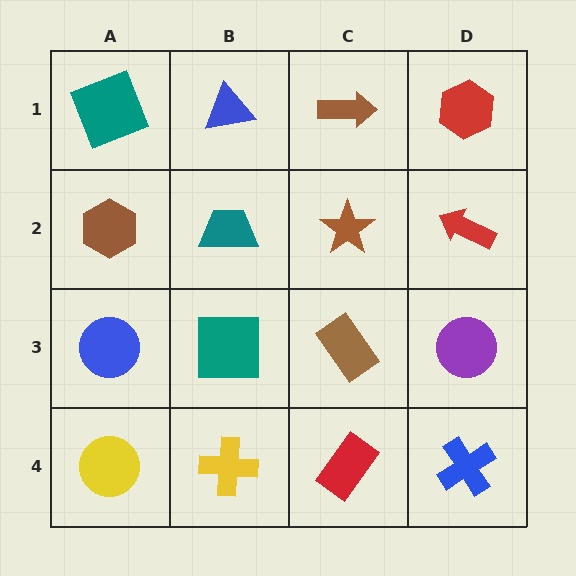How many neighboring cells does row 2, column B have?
4.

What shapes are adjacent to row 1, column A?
A brown hexagon (row 2, column A), a blue triangle (row 1, column B).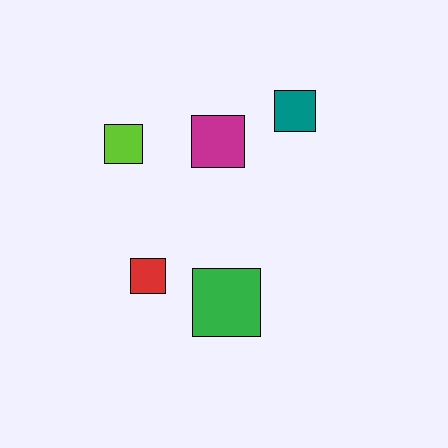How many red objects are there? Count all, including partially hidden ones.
There is 1 red object.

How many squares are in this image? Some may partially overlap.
There are 5 squares.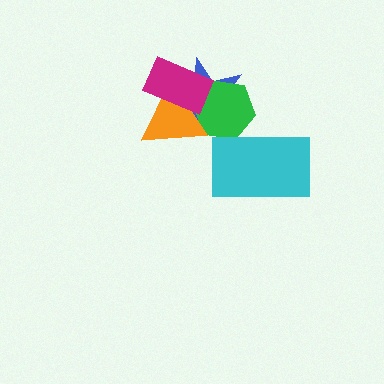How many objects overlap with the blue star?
3 objects overlap with the blue star.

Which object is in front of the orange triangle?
The magenta rectangle is in front of the orange triangle.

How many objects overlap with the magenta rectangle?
3 objects overlap with the magenta rectangle.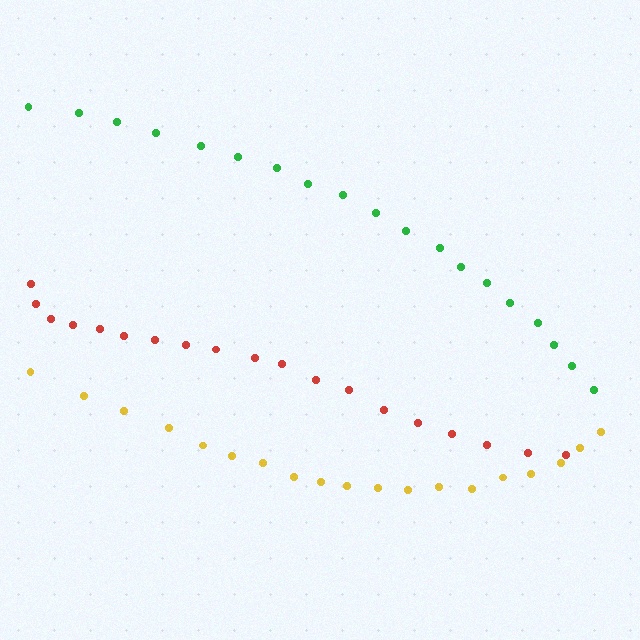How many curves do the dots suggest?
There are 3 distinct paths.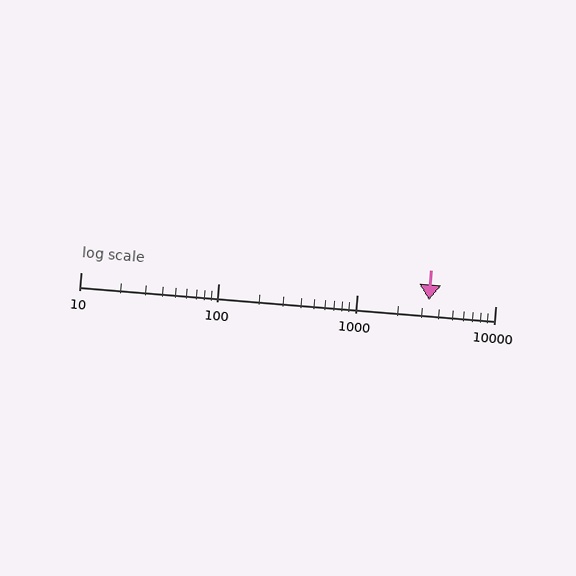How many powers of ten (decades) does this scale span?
The scale spans 3 decades, from 10 to 10000.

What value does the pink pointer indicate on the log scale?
The pointer indicates approximately 3300.